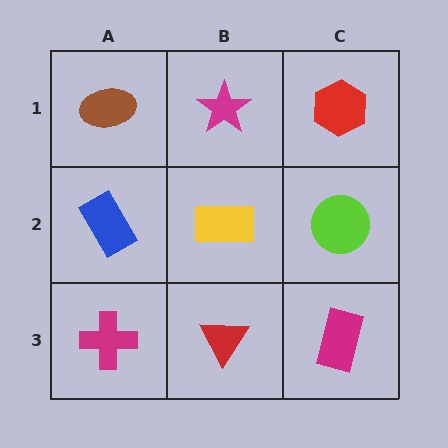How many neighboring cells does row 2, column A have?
3.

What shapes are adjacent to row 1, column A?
A blue rectangle (row 2, column A), a magenta star (row 1, column B).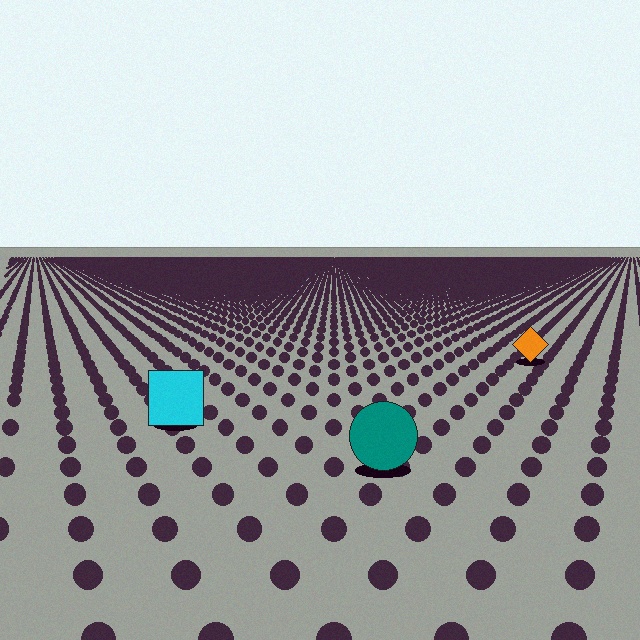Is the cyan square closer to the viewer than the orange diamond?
Yes. The cyan square is closer — you can tell from the texture gradient: the ground texture is coarser near it.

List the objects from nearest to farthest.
From nearest to farthest: the teal circle, the cyan square, the orange diamond.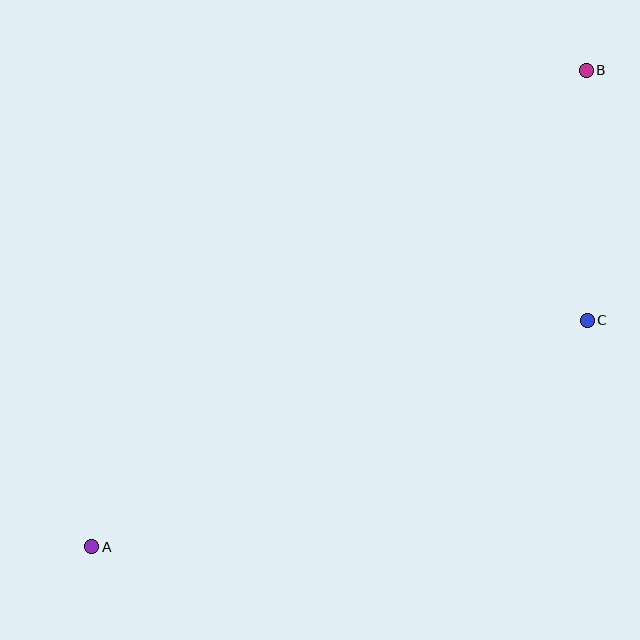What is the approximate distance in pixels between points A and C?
The distance between A and C is approximately 545 pixels.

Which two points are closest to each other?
Points B and C are closest to each other.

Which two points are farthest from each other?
Points A and B are farthest from each other.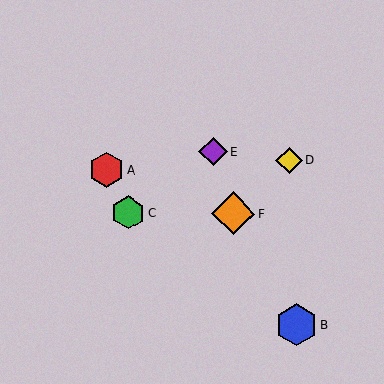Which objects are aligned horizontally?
Objects C, F are aligned horizontally.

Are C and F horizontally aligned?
Yes, both are at y≈213.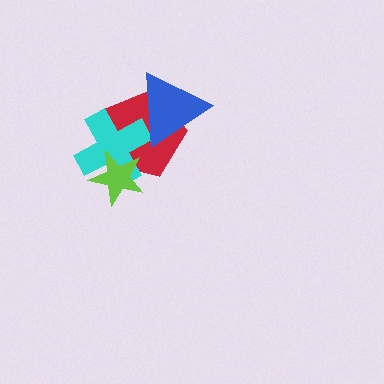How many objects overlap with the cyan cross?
3 objects overlap with the cyan cross.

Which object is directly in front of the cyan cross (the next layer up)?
The blue triangle is directly in front of the cyan cross.